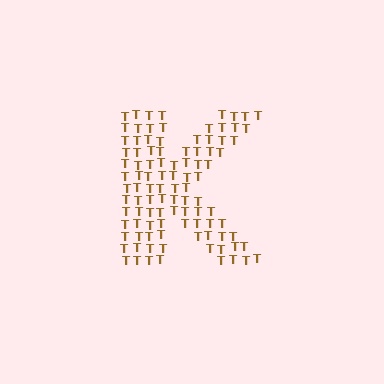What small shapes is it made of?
It is made of small letter T's.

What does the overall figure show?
The overall figure shows the letter K.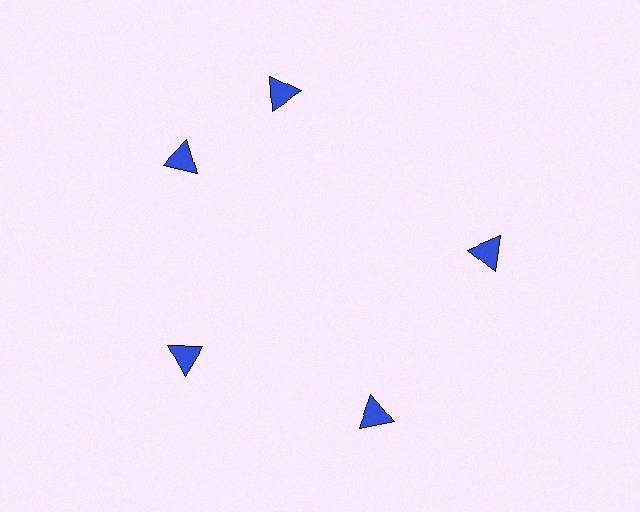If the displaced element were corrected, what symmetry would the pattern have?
It would have 5-fold rotational symmetry — the pattern would map onto itself every 72 degrees.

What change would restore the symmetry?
The symmetry would be restored by rotating it back into even spacing with its neighbors so that all 5 triangles sit at equal angles and equal distance from the center.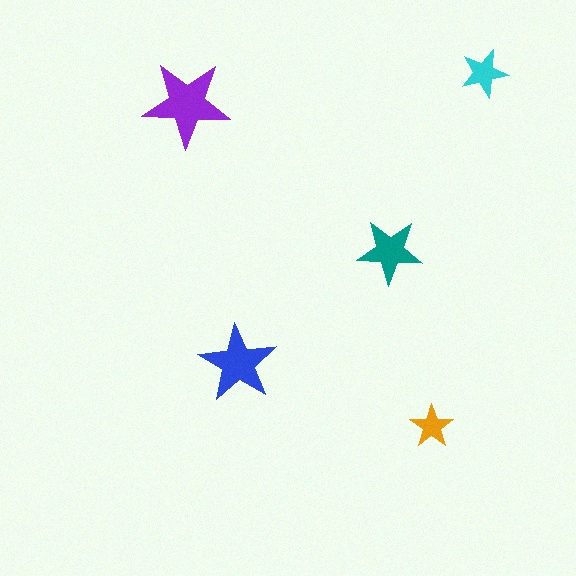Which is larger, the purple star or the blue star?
The purple one.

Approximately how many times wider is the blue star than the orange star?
About 2 times wider.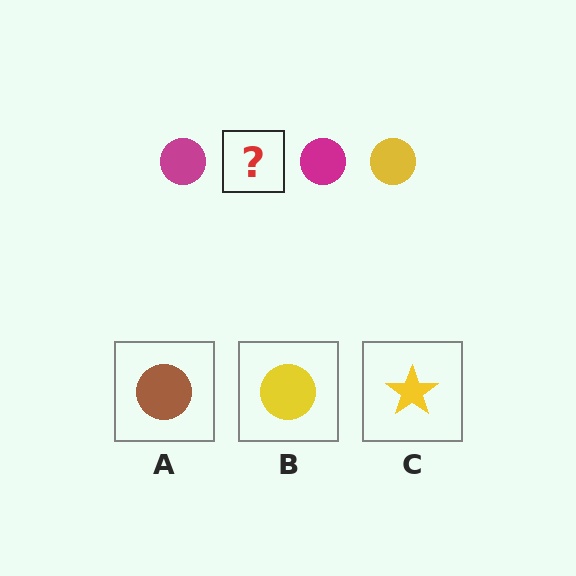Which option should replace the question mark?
Option B.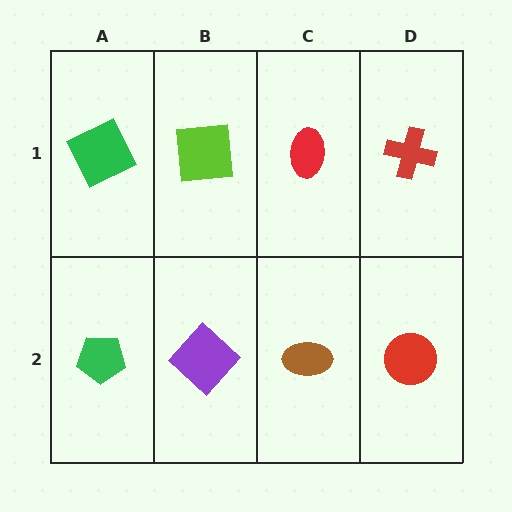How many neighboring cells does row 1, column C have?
3.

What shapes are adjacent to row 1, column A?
A green pentagon (row 2, column A), a lime square (row 1, column B).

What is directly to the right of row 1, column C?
A red cross.